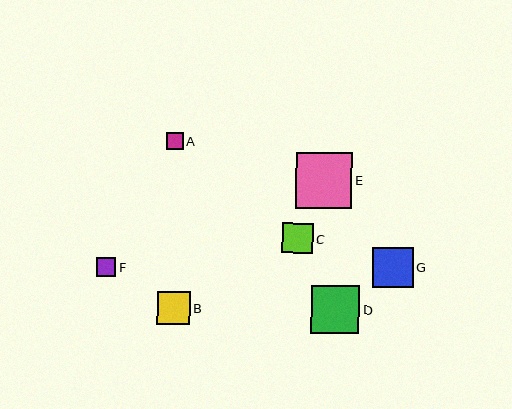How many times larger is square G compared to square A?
Square G is approximately 2.4 times the size of square A.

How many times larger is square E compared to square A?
Square E is approximately 3.4 times the size of square A.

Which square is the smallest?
Square A is the smallest with a size of approximately 17 pixels.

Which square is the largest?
Square E is the largest with a size of approximately 56 pixels.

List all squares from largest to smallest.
From largest to smallest: E, D, G, B, C, F, A.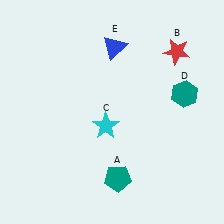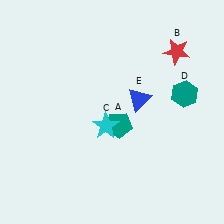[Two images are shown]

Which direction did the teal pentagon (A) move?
The teal pentagon (A) moved up.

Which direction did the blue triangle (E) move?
The blue triangle (E) moved down.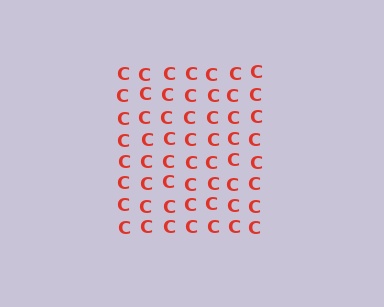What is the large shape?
The large shape is a square.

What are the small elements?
The small elements are letter C's.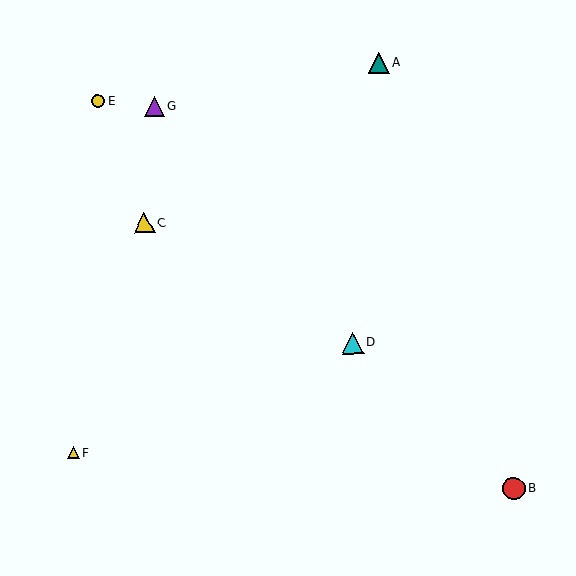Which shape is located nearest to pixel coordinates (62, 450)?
The yellow triangle (labeled F) at (73, 453) is nearest to that location.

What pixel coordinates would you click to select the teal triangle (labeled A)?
Click at (379, 63) to select the teal triangle A.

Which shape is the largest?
The red circle (labeled B) is the largest.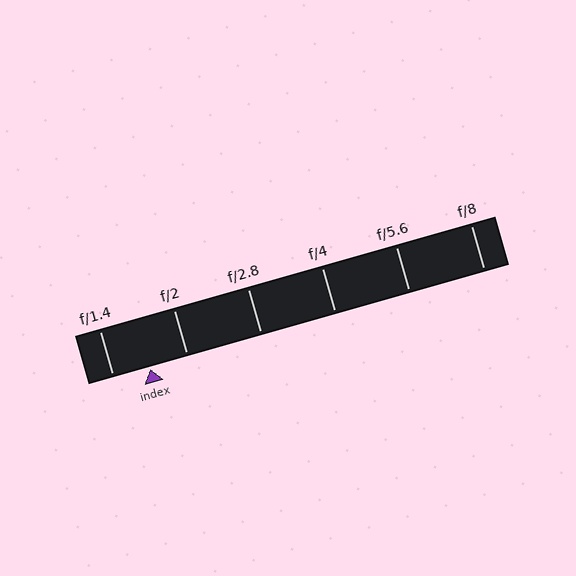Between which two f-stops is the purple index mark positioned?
The index mark is between f/1.4 and f/2.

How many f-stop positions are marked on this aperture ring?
There are 6 f-stop positions marked.